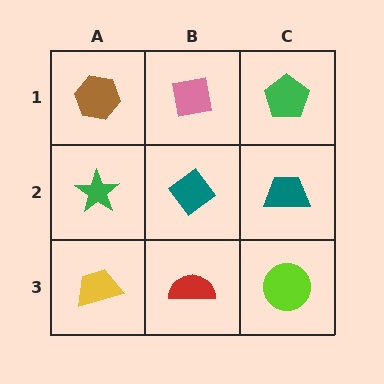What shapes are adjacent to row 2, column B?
A pink square (row 1, column B), a red semicircle (row 3, column B), a green star (row 2, column A), a teal trapezoid (row 2, column C).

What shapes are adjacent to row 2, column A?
A brown hexagon (row 1, column A), a yellow trapezoid (row 3, column A), a teal diamond (row 2, column B).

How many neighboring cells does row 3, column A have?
2.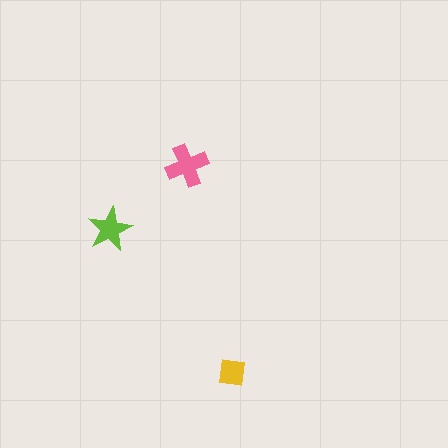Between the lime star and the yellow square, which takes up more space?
The lime star.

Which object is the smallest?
The yellow square.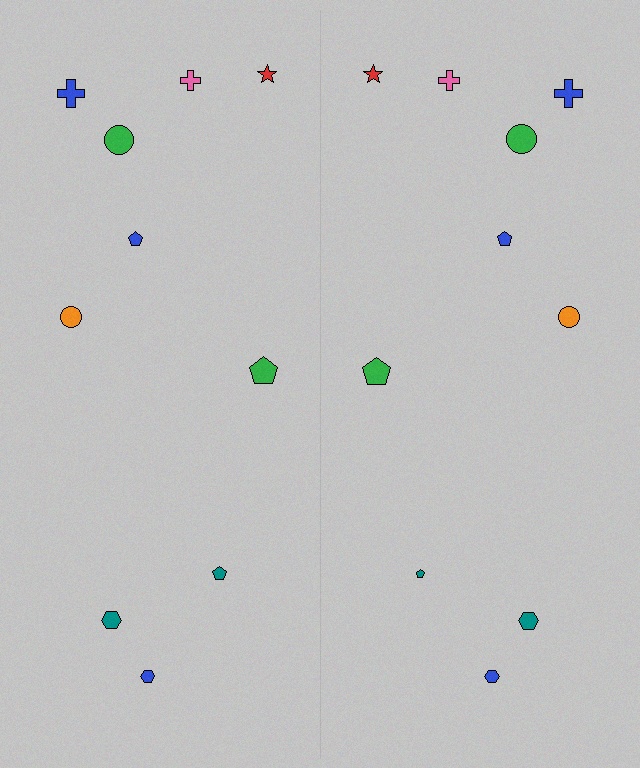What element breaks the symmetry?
The teal pentagon on the right side has a different size than its mirror counterpart.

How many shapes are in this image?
There are 20 shapes in this image.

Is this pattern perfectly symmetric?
No, the pattern is not perfectly symmetric. The teal pentagon on the right side has a different size than its mirror counterpart.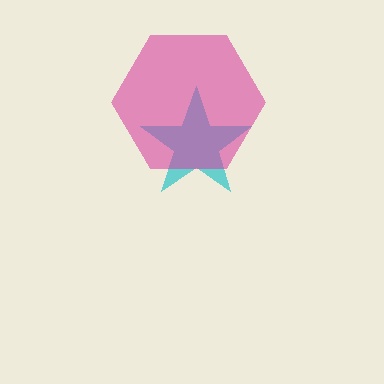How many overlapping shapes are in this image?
There are 2 overlapping shapes in the image.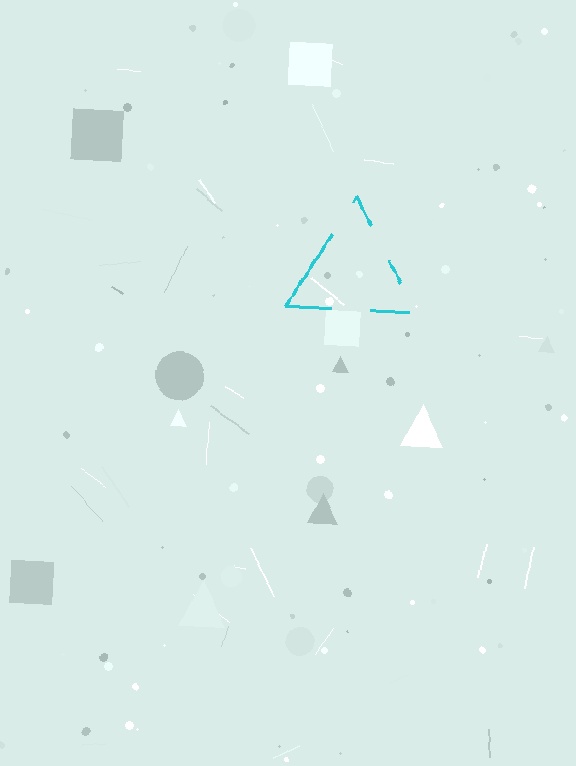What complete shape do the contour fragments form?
The contour fragments form a triangle.